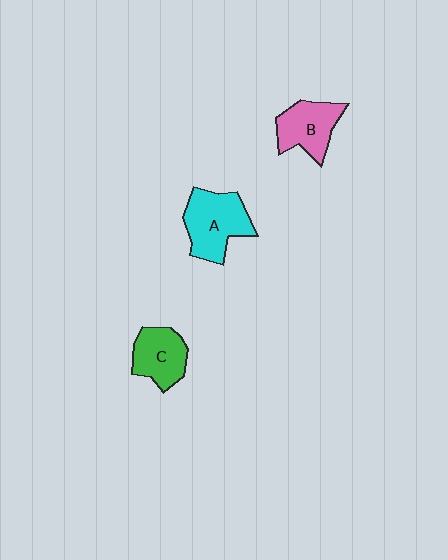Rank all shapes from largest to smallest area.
From largest to smallest: A (cyan), B (pink), C (green).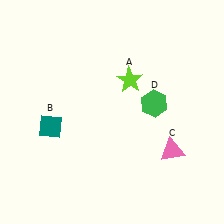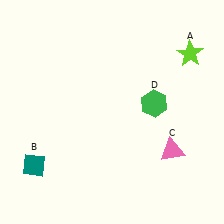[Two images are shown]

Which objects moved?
The objects that moved are: the lime star (A), the teal diamond (B).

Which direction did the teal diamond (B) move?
The teal diamond (B) moved down.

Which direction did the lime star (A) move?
The lime star (A) moved right.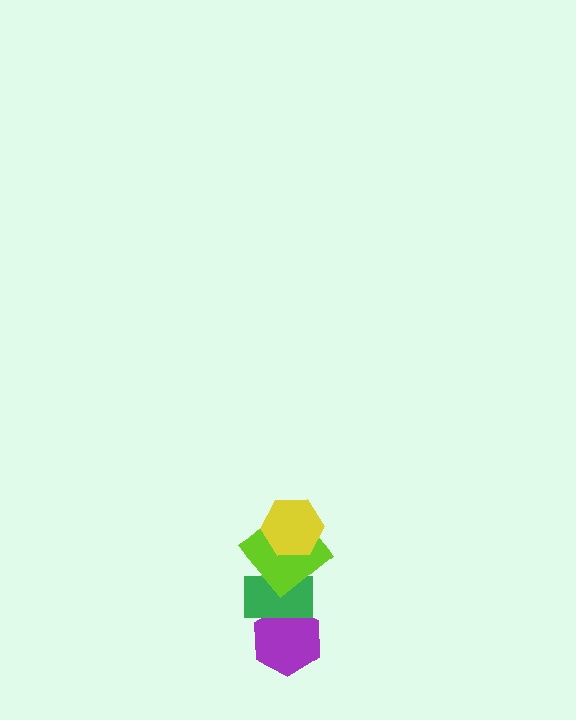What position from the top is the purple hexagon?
The purple hexagon is 4th from the top.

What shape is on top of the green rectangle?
The lime diamond is on top of the green rectangle.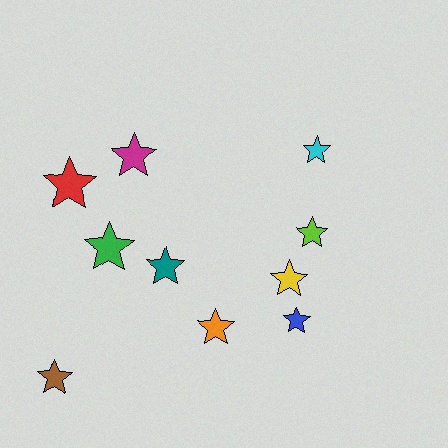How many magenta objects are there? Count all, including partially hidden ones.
There is 1 magenta object.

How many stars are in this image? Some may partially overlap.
There are 10 stars.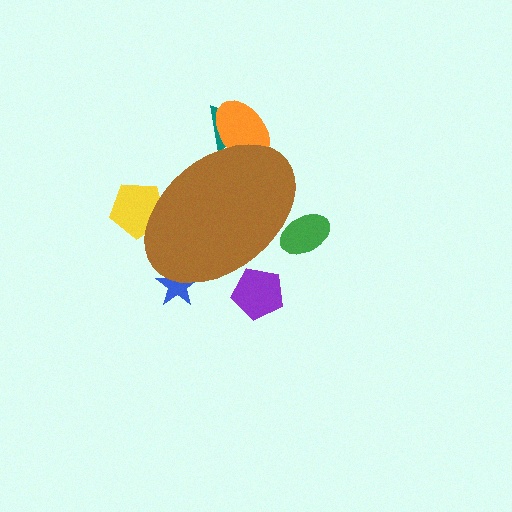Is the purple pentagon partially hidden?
Yes, the purple pentagon is partially hidden behind the brown ellipse.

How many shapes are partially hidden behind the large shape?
6 shapes are partially hidden.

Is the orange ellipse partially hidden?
Yes, the orange ellipse is partially hidden behind the brown ellipse.